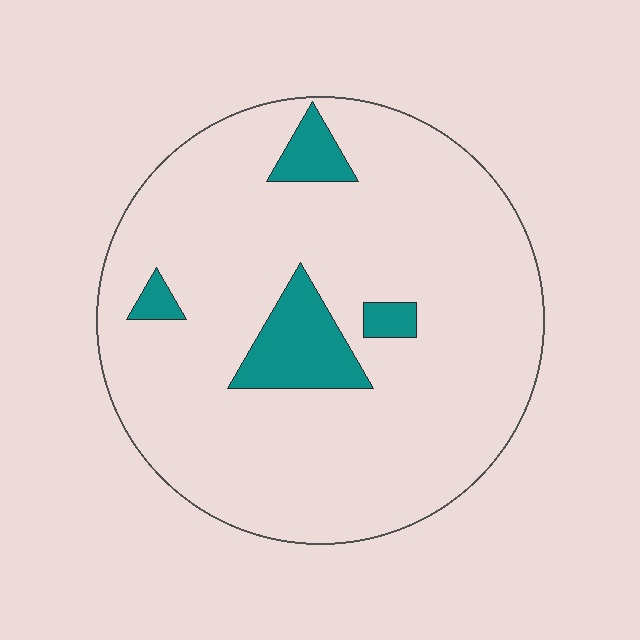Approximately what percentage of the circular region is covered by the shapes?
Approximately 10%.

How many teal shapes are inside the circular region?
4.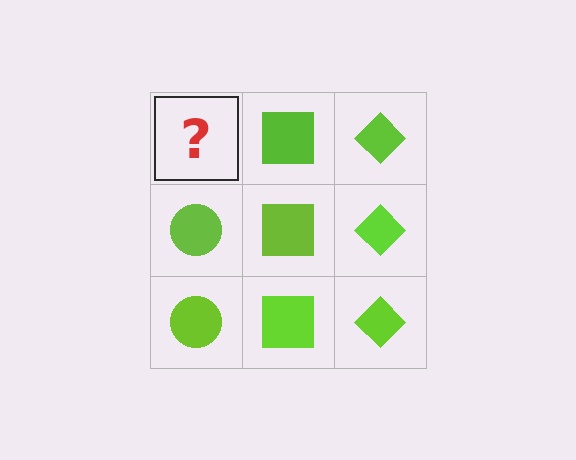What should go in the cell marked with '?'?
The missing cell should contain a lime circle.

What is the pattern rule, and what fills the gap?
The rule is that each column has a consistent shape. The gap should be filled with a lime circle.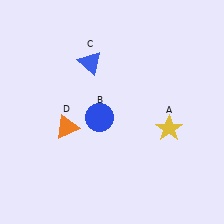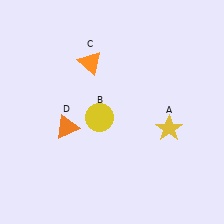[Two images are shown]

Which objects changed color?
B changed from blue to yellow. C changed from blue to orange.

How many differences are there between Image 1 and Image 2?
There are 2 differences between the two images.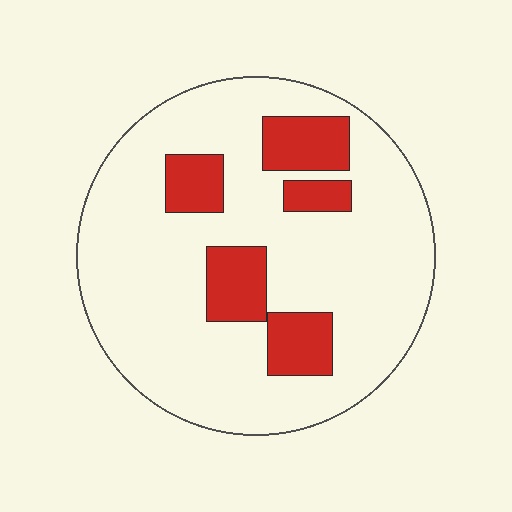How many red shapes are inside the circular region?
5.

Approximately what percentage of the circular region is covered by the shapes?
Approximately 20%.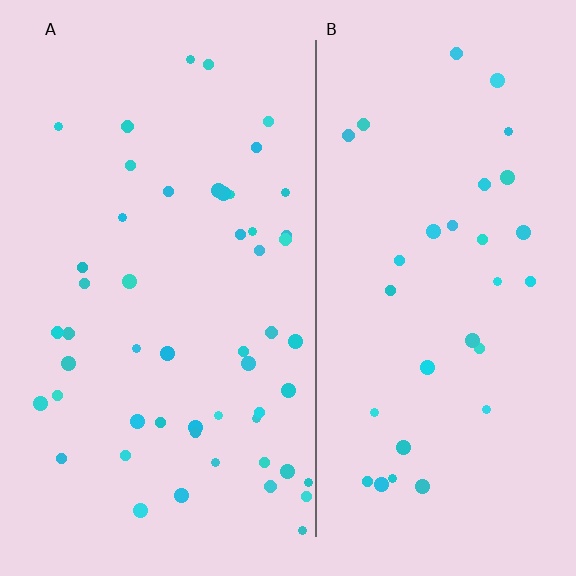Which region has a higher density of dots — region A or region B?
A (the left).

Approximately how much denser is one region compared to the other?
Approximately 1.6× — region A over region B.